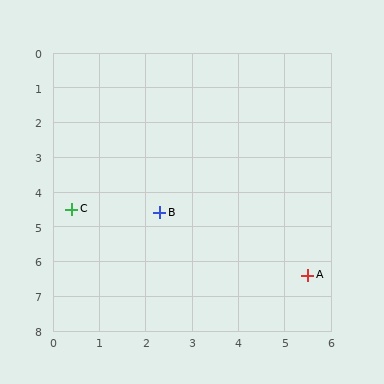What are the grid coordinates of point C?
Point C is at approximately (0.4, 4.5).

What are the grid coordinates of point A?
Point A is at approximately (5.5, 6.4).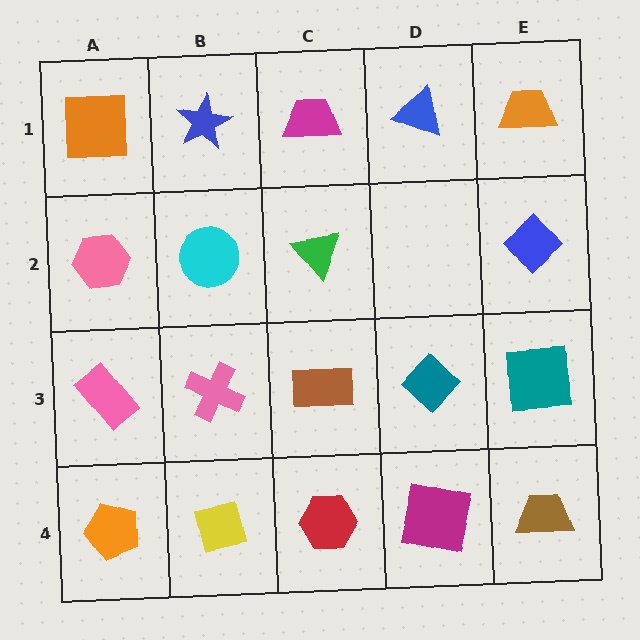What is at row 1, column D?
A blue triangle.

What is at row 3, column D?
A teal diamond.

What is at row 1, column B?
A blue star.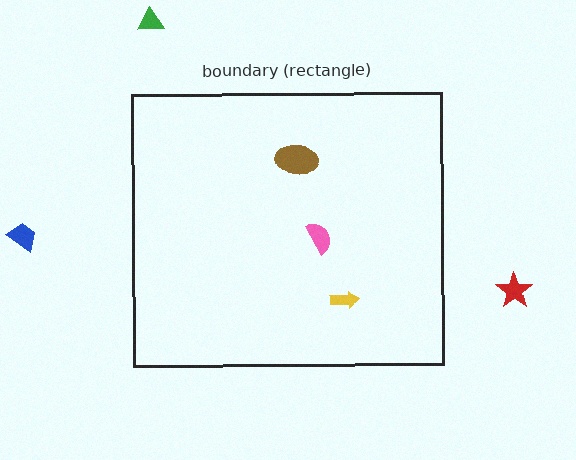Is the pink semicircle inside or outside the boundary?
Inside.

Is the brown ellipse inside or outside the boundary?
Inside.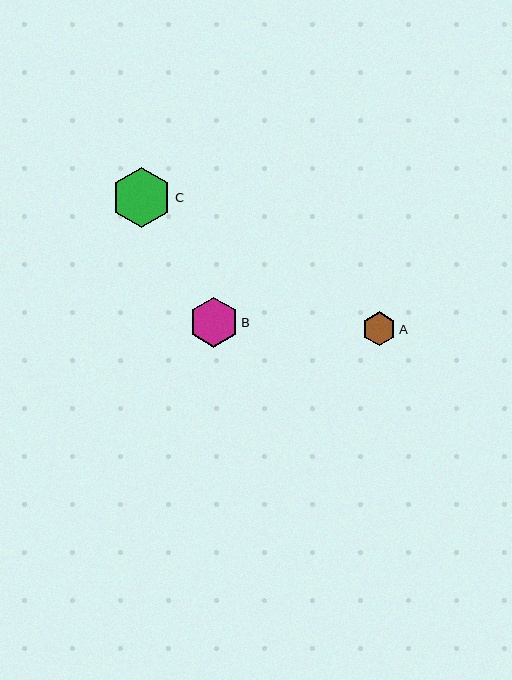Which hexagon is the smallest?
Hexagon A is the smallest with a size of approximately 34 pixels.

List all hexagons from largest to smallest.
From largest to smallest: C, B, A.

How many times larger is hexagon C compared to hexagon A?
Hexagon C is approximately 1.8 times the size of hexagon A.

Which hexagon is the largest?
Hexagon C is the largest with a size of approximately 61 pixels.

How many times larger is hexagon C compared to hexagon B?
Hexagon C is approximately 1.2 times the size of hexagon B.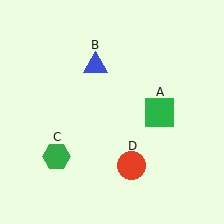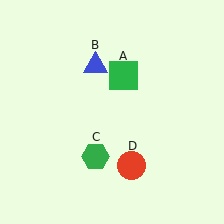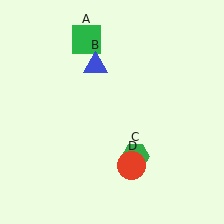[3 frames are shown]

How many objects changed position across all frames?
2 objects changed position: green square (object A), green hexagon (object C).